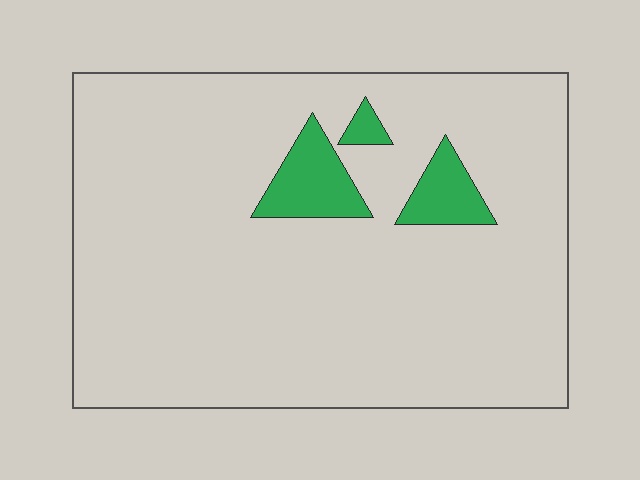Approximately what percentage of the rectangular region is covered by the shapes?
Approximately 10%.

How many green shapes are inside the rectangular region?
3.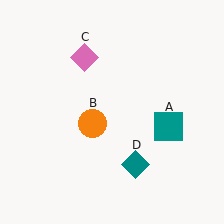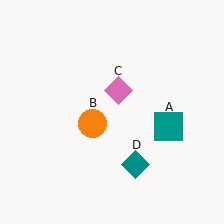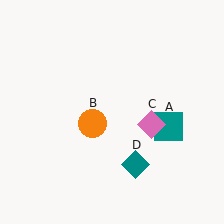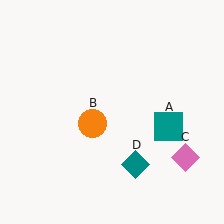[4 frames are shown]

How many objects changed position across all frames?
1 object changed position: pink diamond (object C).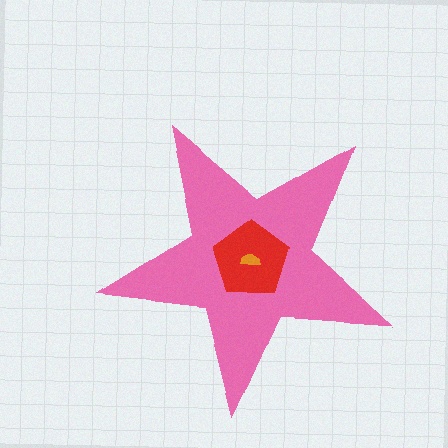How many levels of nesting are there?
3.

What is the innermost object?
The orange semicircle.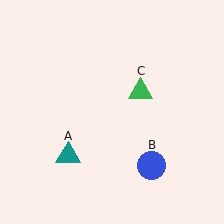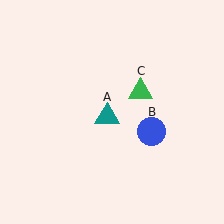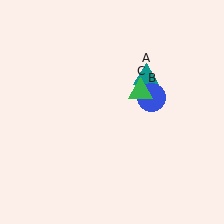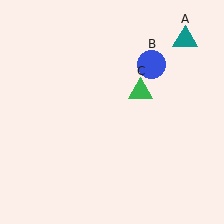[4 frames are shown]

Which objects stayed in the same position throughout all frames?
Green triangle (object C) remained stationary.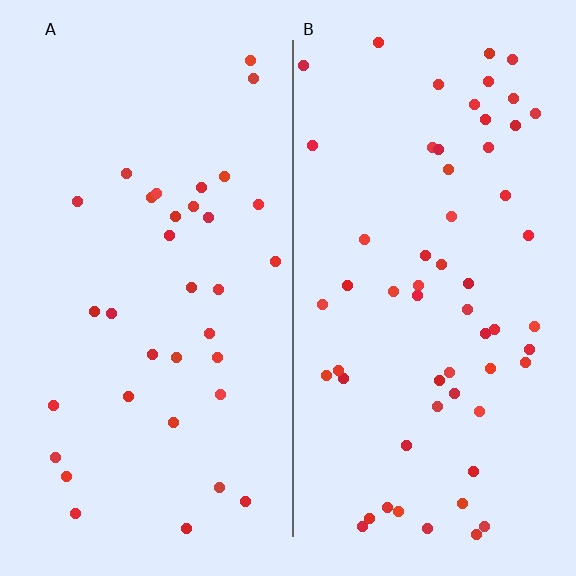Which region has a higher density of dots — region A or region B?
B (the right).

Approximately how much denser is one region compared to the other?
Approximately 1.7× — region B over region A.